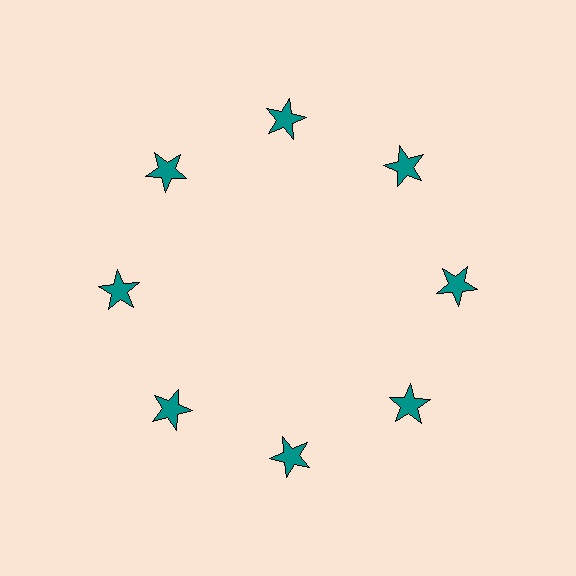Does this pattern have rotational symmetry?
Yes, this pattern has 8-fold rotational symmetry. It looks the same after rotating 45 degrees around the center.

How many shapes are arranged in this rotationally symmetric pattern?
There are 8 shapes, arranged in 8 groups of 1.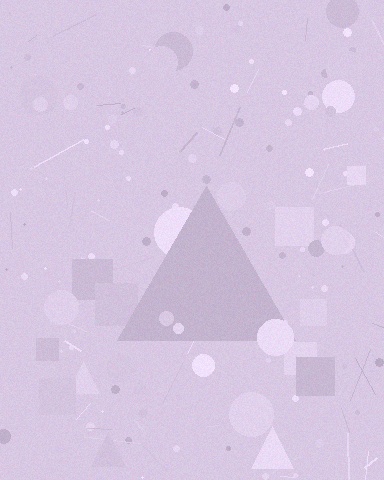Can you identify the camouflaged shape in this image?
The camouflaged shape is a triangle.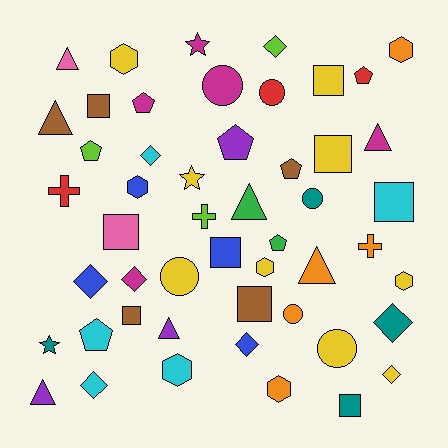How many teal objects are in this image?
There are 4 teal objects.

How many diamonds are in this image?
There are 8 diamonds.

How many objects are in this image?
There are 50 objects.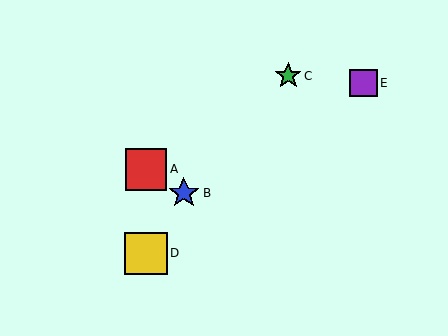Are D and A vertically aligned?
Yes, both are at x≈146.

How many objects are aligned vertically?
2 objects (A, D) are aligned vertically.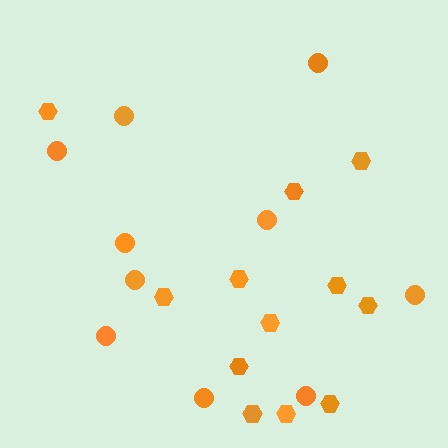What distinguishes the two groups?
There are 2 groups: one group of hexagons (12) and one group of circles (10).